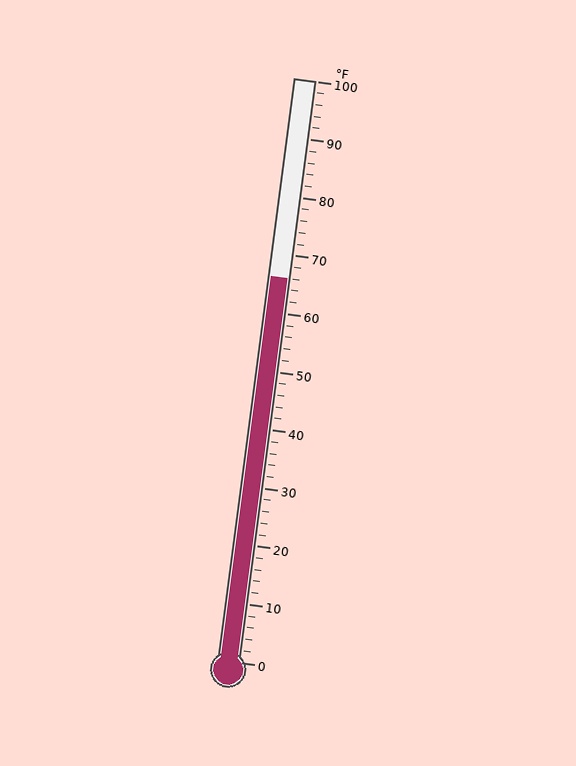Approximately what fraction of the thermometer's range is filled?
The thermometer is filled to approximately 65% of its range.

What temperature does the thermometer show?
The thermometer shows approximately 66°F.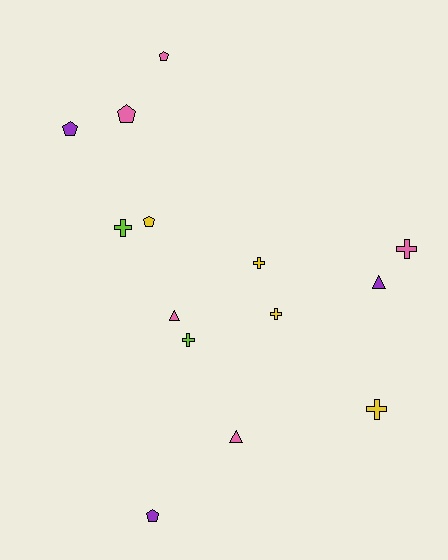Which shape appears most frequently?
Cross, with 6 objects.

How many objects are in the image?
There are 14 objects.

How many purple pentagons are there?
There are 2 purple pentagons.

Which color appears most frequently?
Pink, with 5 objects.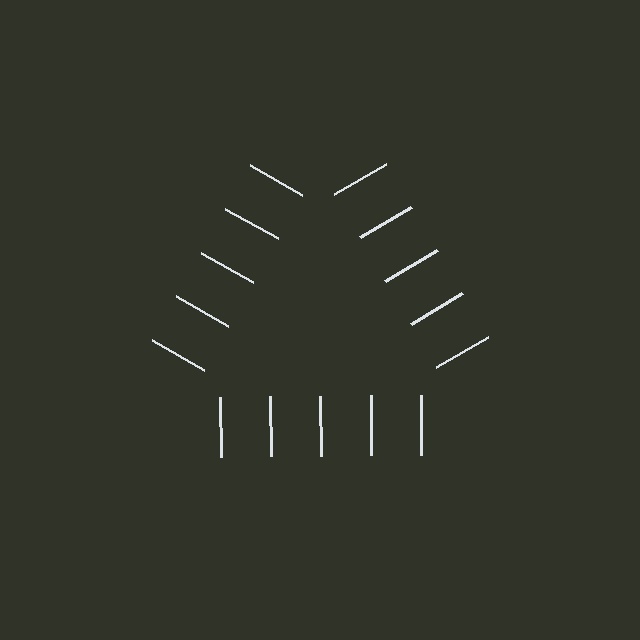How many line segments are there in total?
15 — 5 along each of the 3 edges.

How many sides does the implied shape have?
3 sides — the line-ends trace a triangle.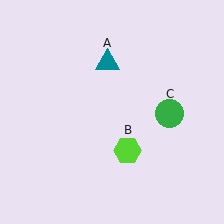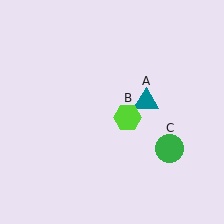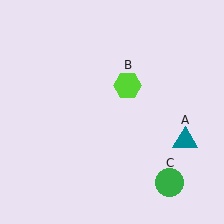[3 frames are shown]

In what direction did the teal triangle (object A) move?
The teal triangle (object A) moved down and to the right.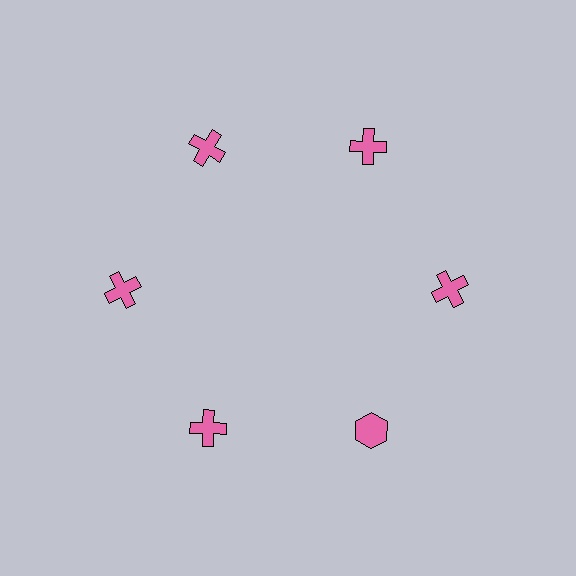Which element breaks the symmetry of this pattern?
The pink hexagon at roughly the 5 o'clock position breaks the symmetry. All other shapes are pink crosses.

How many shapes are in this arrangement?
There are 6 shapes arranged in a ring pattern.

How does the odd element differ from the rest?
It has a different shape: hexagon instead of cross.